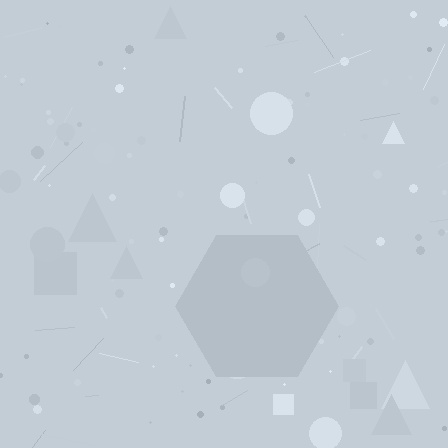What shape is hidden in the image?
A hexagon is hidden in the image.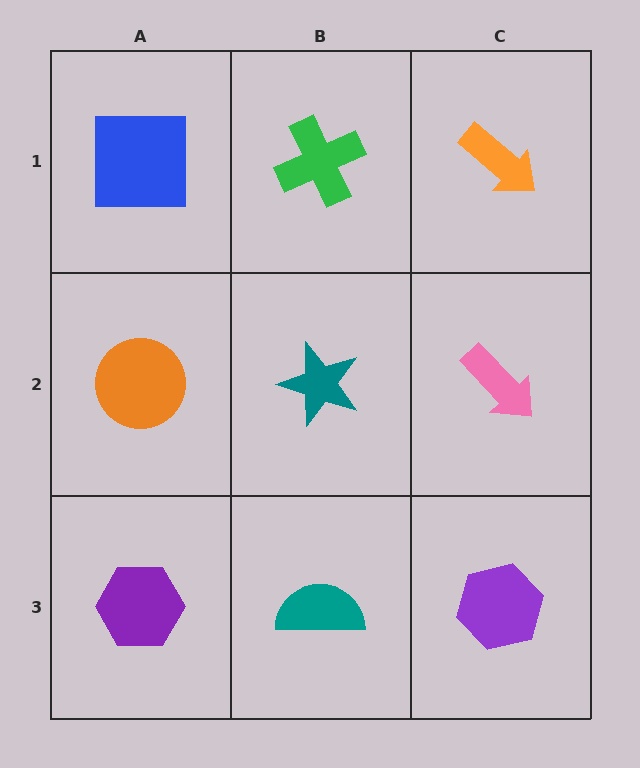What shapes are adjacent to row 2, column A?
A blue square (row 1, column A), a purple hexagon (row 3, column A), a teal star (row 2, column B).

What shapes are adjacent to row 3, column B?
A teal star (row 2, column B), a purple hexagon (row 3, column A), a purple hexagon (row 3, column C).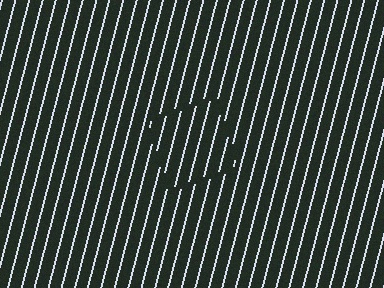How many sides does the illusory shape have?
4 sides — the line-ends trace a square.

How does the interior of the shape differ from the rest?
The interior of the shape contains the same grating, shifted by half a period — the contour is defined by the phase discontinuity where line-ends from the inner and outer gratings abut.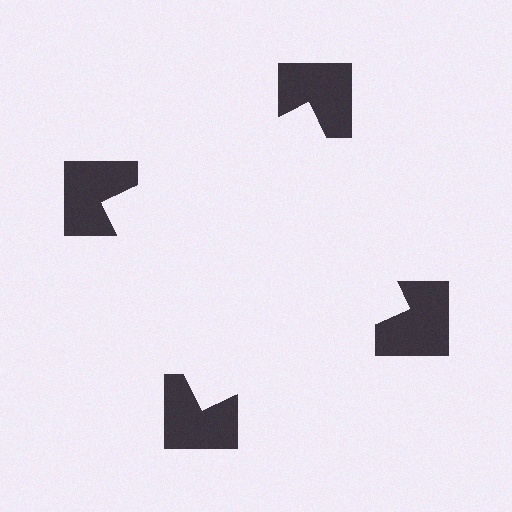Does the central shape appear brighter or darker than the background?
It typically appears slightly brighter than the background, even though no actual brightness change is drawn.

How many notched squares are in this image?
There are 4 — one at each vertex of the illusory square.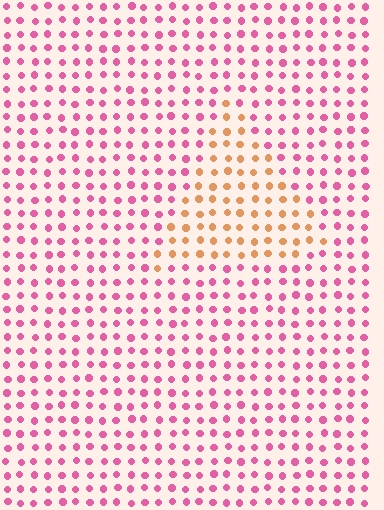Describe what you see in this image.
The image is filled with small pink elements in a uniform arrangement. A triangle-shaped region is visible where the elements are tinted to a slightly different hue, forming a subtle color boundary.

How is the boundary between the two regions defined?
The boundary is defined purely by a slight shift in hue (about 58 degrees). Spacing, size, and orientation are identical on both sides.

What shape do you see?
I see a triangle.